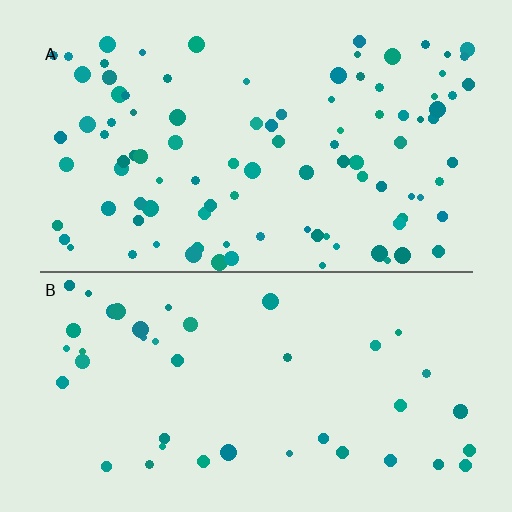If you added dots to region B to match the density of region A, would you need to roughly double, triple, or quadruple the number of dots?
Approximately double.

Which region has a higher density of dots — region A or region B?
A (the top).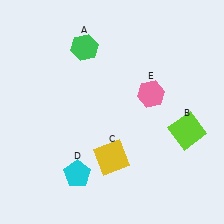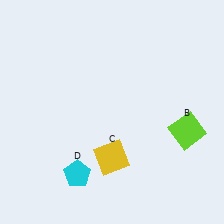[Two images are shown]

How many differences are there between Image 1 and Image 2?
There are 2 differences between the two images.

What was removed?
The pink hexagon (E), the green hexagon (A) were removed in Image 2.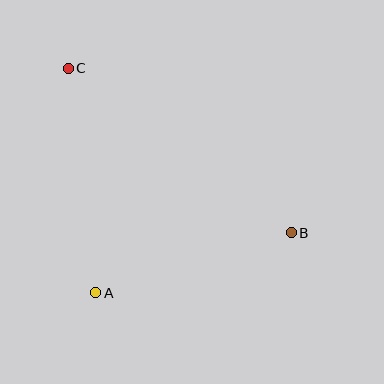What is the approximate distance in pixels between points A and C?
The distance between A and C is approximately 226 pixels.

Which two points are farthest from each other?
Points B and C are farthest from each other.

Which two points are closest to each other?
Points A and B are closest to each other.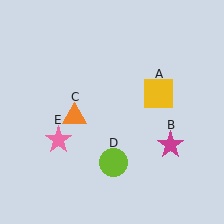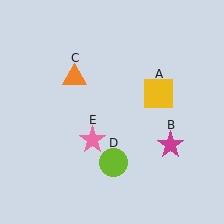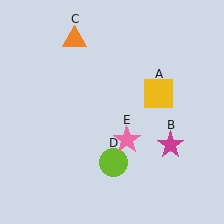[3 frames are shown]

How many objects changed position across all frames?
2 objects changed position: orange triangle (object C), pink star (object E).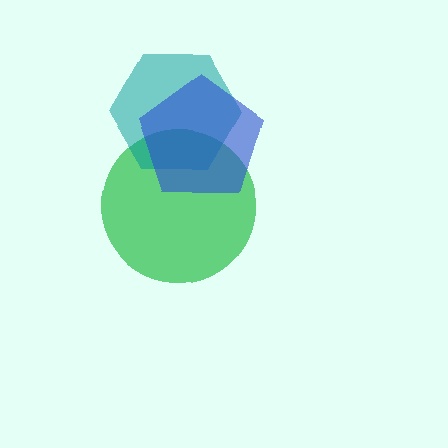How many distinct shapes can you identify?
There are 3 distinct shapes: a green circle, a teal hexagon, a blue pentagon.